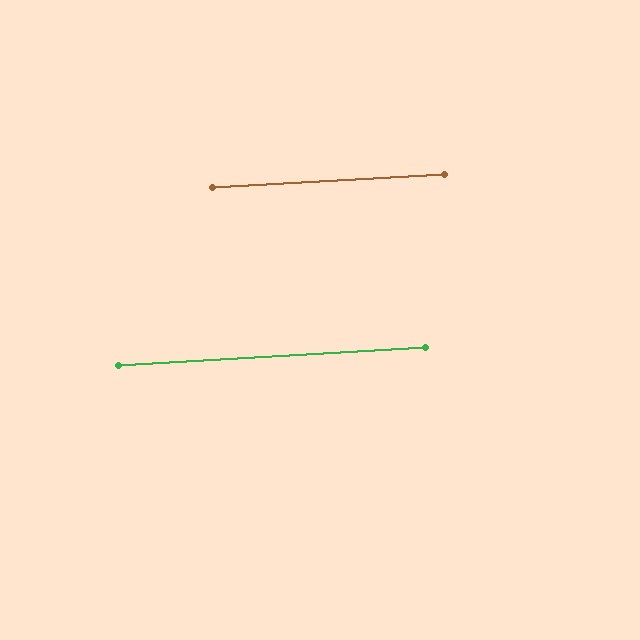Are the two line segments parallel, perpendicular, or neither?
Parallel — their directions differ by only 0.0°.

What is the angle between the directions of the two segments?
Approximately 0 degrees.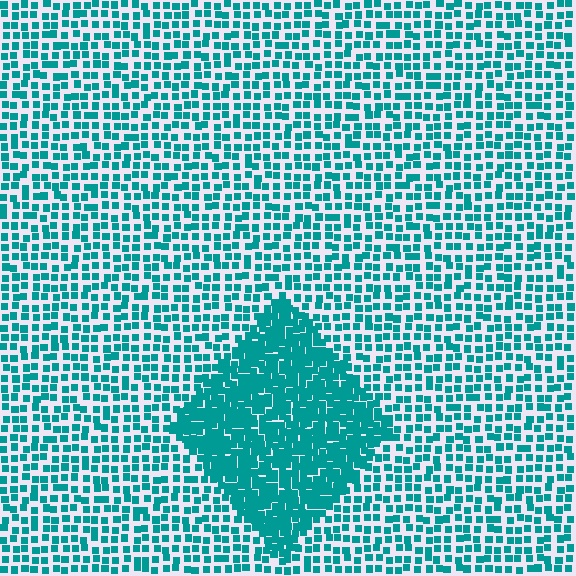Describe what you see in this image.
The image contains small teal elements arranged at two different densities. A diamond-shaped region is visible where the elements are more densely packed than the surrounding area.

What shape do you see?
I see a diamond.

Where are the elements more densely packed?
The elements are more densely packed inside the diamond boundary.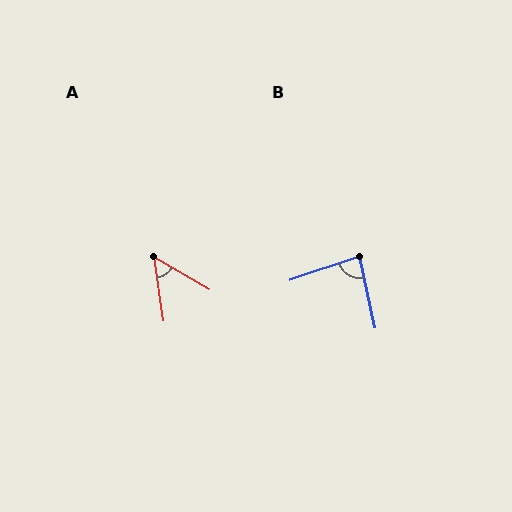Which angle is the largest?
B, at approximately 83 degrees.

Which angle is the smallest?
A, at approximately 51 degrees.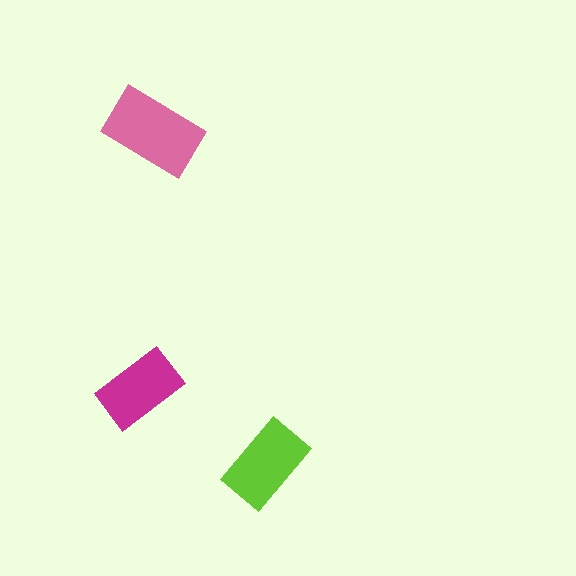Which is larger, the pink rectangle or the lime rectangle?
The pink one.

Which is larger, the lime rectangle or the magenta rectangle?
The lime one.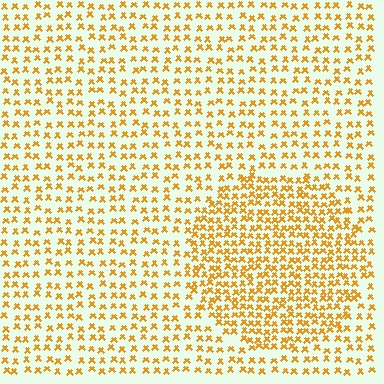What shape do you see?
I see a circle.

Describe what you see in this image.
The image contains small orange elements arranged at two different densities. A circle-shaped region is visible where the elements are more densely packed than the surrounding area.